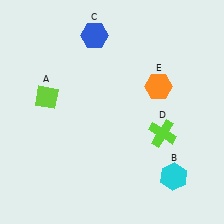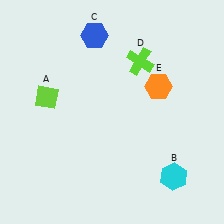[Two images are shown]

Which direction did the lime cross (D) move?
The lime cross (D) moved up.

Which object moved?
The lime cross (D) moved up.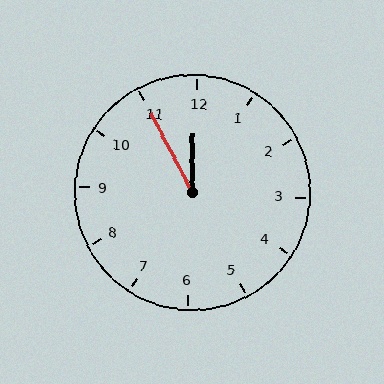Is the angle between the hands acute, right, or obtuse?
It is acute.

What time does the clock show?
11:55.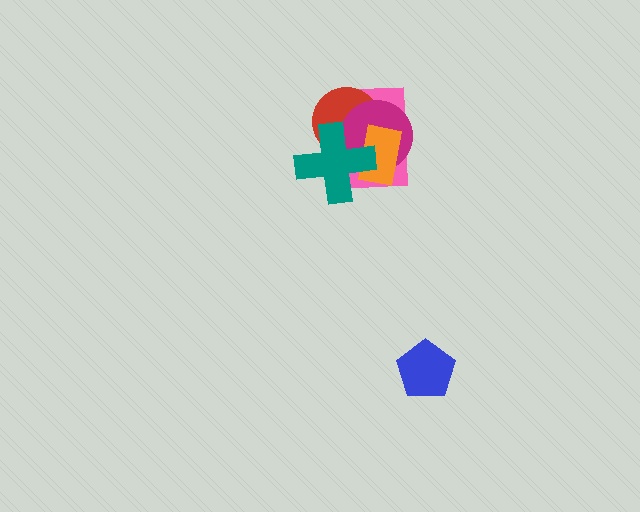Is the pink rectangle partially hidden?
Yes, it is partially covered by another shape.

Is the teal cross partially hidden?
No, no other shape covers it.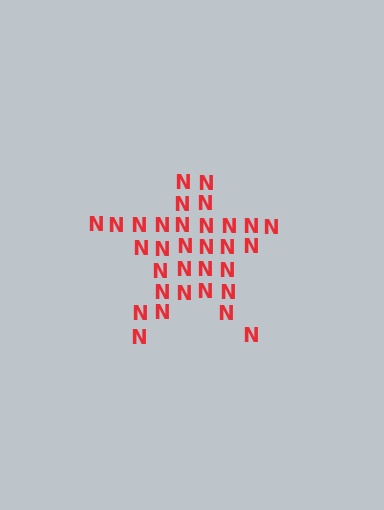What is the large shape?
The large shape is a star.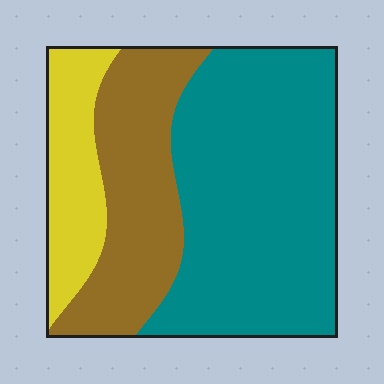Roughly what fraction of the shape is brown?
Brown takes up about one quarter (1/4) of the shape.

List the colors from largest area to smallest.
From largest to smallest: teal, brown, yellow.